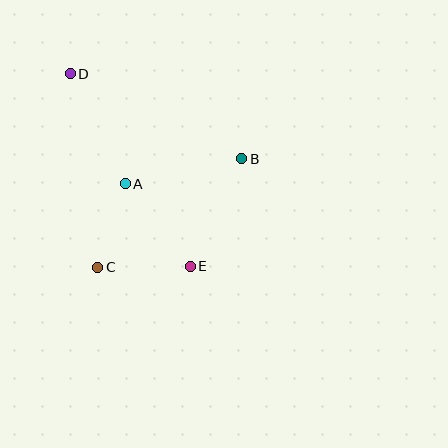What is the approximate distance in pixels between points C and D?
The distance between C and D is approximately 196 pixels.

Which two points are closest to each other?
Points A and C are closest to each other.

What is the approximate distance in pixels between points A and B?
The distance between A and B is approximately 120 pixels.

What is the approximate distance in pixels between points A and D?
The distance between A and D is approximately 123 pixels.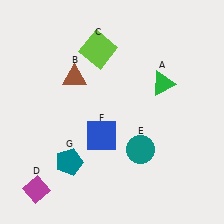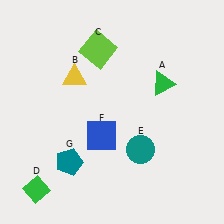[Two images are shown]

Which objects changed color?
B changed from brown to yellow. D changed from magenta to green.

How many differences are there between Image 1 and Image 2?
There are 2 differences between the two images.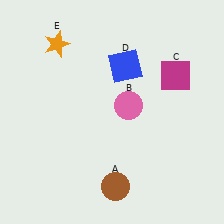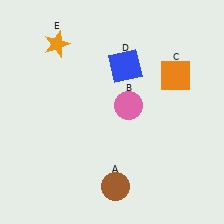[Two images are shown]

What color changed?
The square (C) changed from magenta in Image 1 to orange in Image 2.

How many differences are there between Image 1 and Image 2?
There is 1 difference between the two images.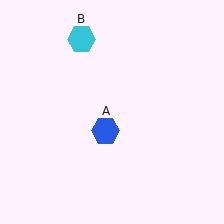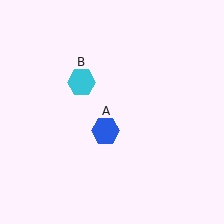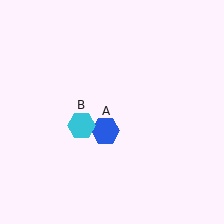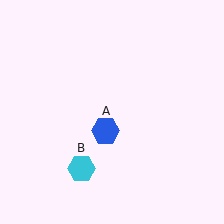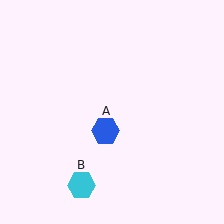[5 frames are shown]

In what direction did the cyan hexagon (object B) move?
The cyan hexagon (object B) moved down.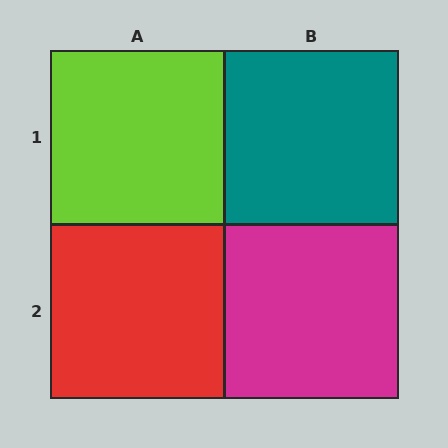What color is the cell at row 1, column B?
Teal.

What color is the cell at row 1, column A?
Lime.